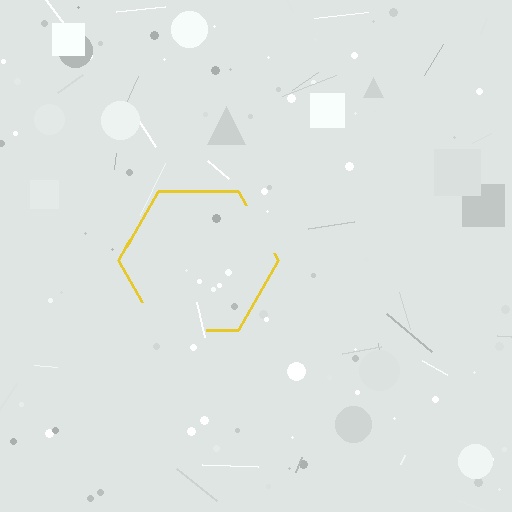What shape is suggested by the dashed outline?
The dashed outline suggests a hexagon.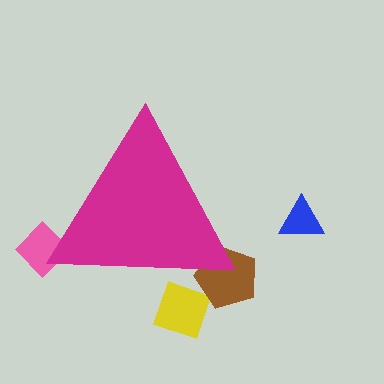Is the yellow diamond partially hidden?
Yes, the yellow diamond is partially hidden behind the magenta triangle.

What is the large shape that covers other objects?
A magenta triangle.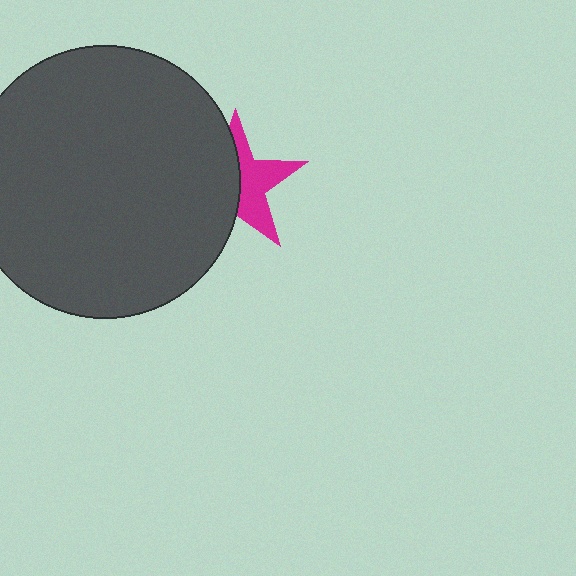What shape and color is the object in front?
The object in front is a dark gray circle.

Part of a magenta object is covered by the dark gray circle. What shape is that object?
It is a star.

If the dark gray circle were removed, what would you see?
You would see the complete magenta star.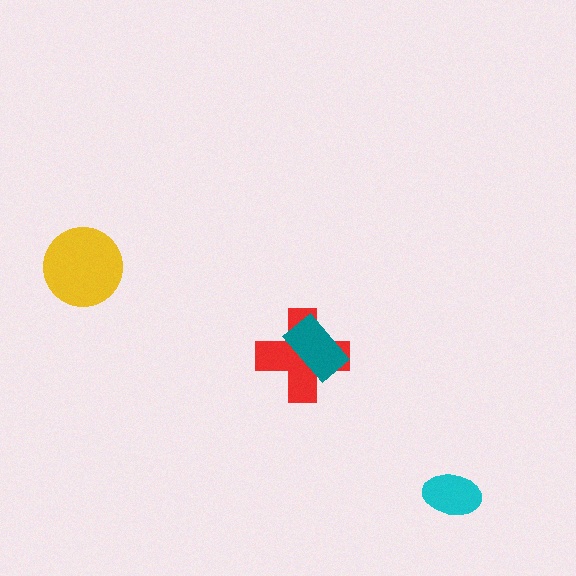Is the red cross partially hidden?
Yes, it is partially covered by another shape.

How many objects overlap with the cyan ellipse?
0 objects overlap with the cyan ellipse.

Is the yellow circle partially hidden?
No, no other shape covers it.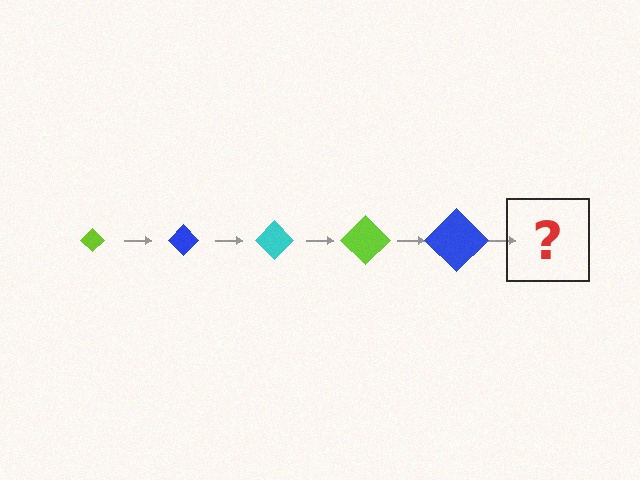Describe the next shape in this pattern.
It should be a cyan diamond, larger than the previous one.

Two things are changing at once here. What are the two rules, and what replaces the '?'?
The two rules are that the diamond grows larger each step and the color cycles through lime, blue, and cyan. The '?' should be a cyan diamond, larger than the previous one.